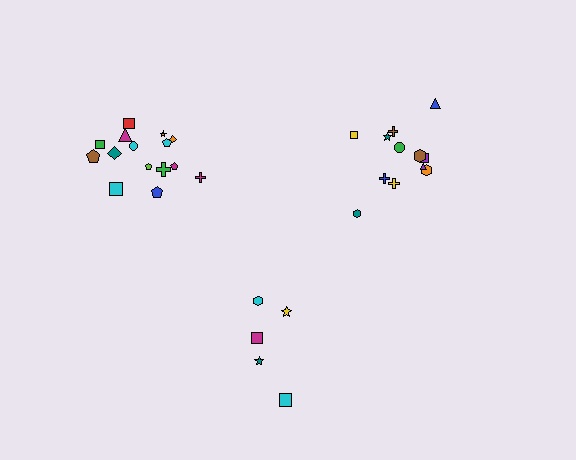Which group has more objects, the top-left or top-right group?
The top-left group.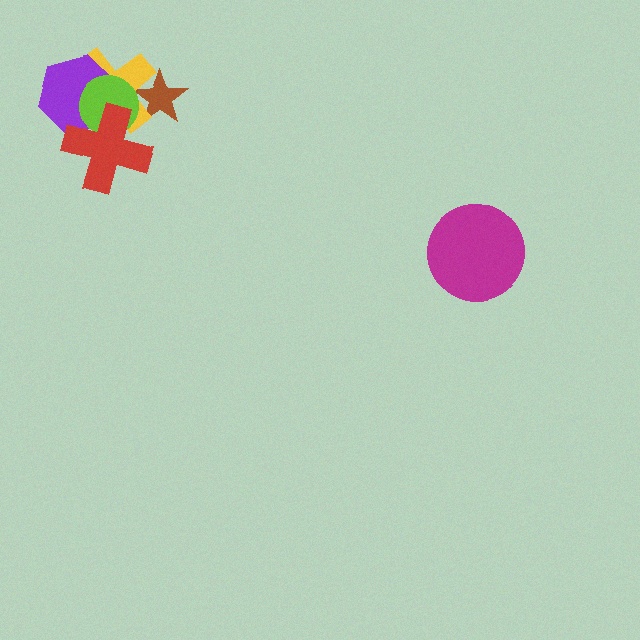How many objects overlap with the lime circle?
4 objects overlap with the lime circle.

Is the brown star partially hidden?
Yes, it is partially covered by another shape.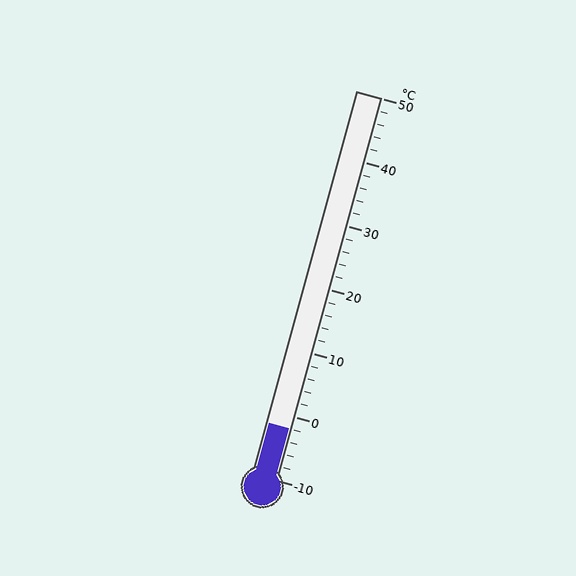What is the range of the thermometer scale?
The thermometer scale ranges from -10°C to 50°C.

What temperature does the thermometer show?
The thermometer shows approximately -2°C.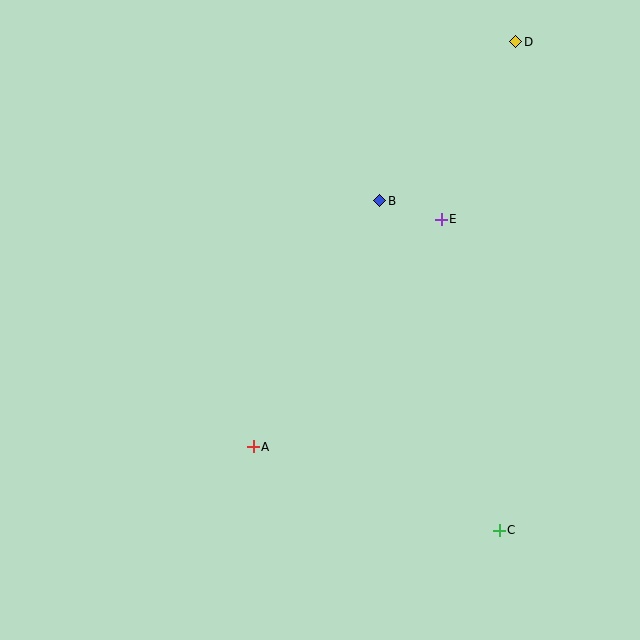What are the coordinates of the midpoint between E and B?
The midpoint between E and B is at (410, 210).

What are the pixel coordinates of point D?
Point D is at (516, 42).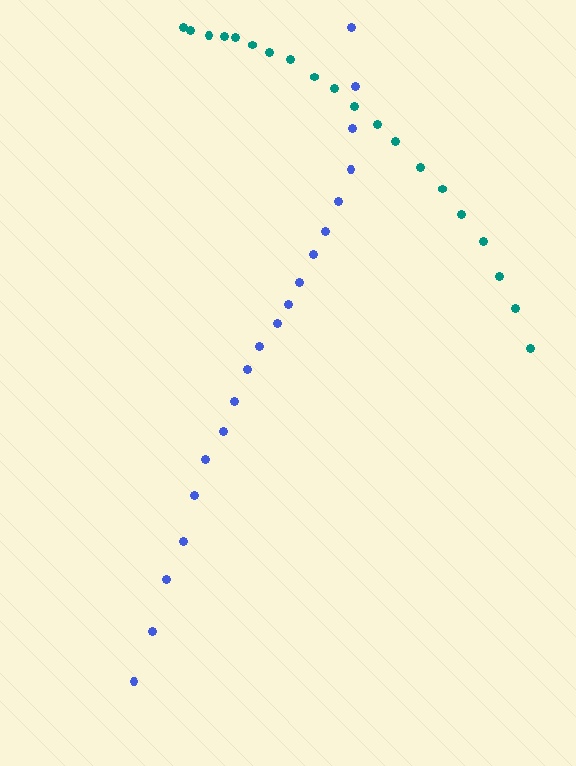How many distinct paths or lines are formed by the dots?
There are 2 distinct paths.